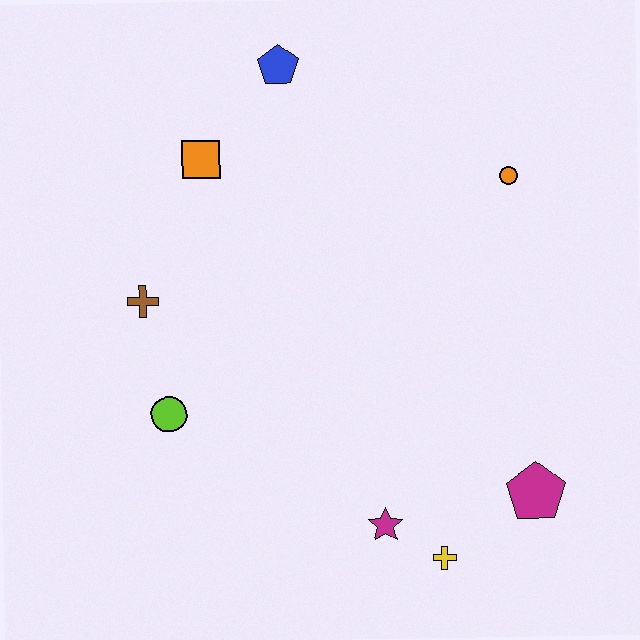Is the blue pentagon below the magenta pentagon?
No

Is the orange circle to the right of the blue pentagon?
Yes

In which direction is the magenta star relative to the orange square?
The magenta star is below the orange square.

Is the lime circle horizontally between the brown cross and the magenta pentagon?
Yes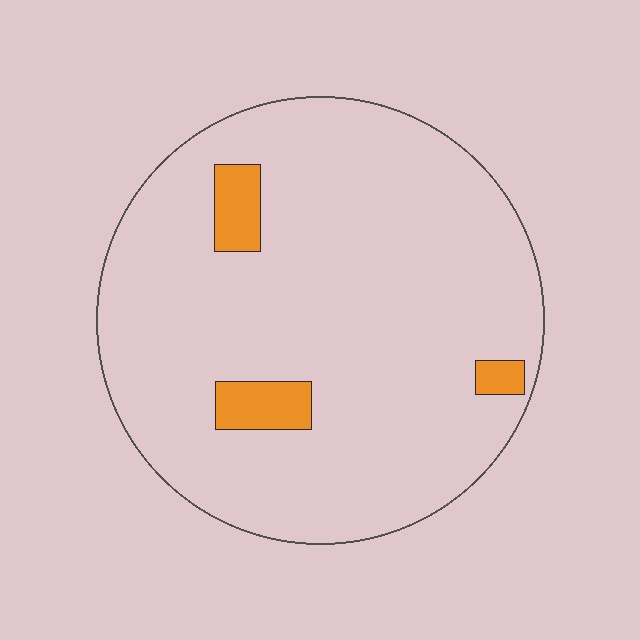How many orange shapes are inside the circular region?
3.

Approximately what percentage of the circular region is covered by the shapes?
Approximately 5%.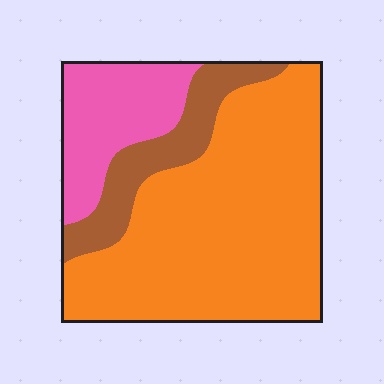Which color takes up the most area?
Orange, at roughly 65%.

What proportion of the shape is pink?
Pink takes up between a sixth and a third of the shape.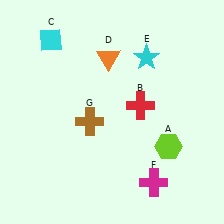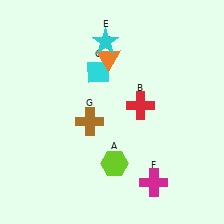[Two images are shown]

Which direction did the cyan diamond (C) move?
The cyan diamond (C) moved right.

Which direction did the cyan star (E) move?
The cyan star (E) moved left.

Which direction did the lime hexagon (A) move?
The lime hexagon (A) moved left.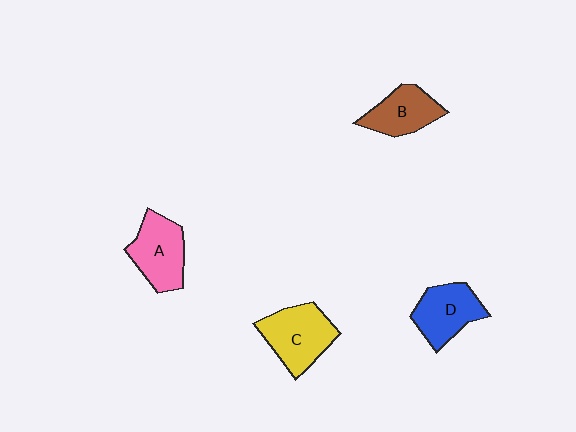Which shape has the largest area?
Shape C (yellow).